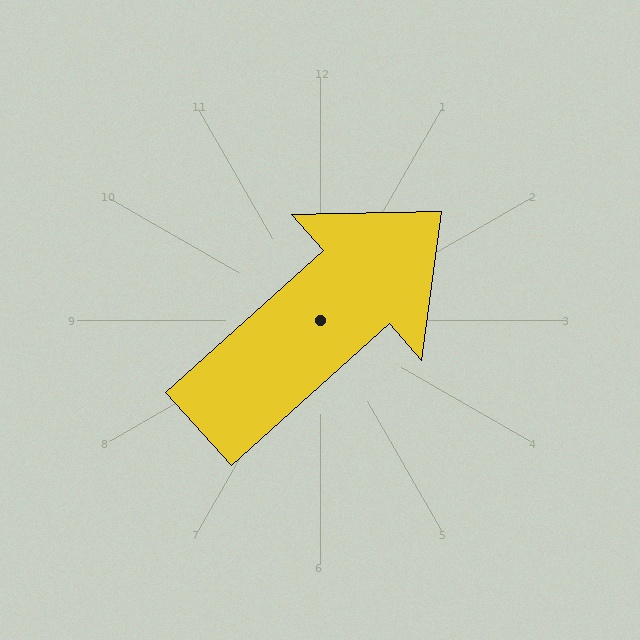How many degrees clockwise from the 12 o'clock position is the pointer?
Approximately 48 degrees.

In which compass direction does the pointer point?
Northeast.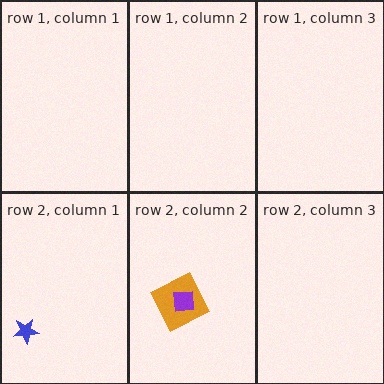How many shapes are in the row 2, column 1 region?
1.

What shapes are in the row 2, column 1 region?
The blue star.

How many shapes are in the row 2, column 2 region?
2.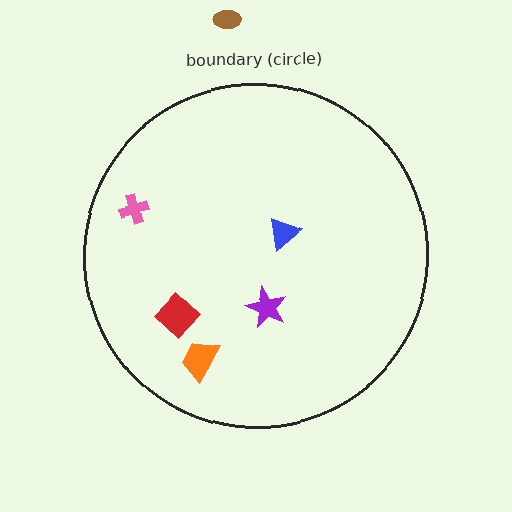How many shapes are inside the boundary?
5 inside, 1 outside.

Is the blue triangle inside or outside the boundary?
Inside.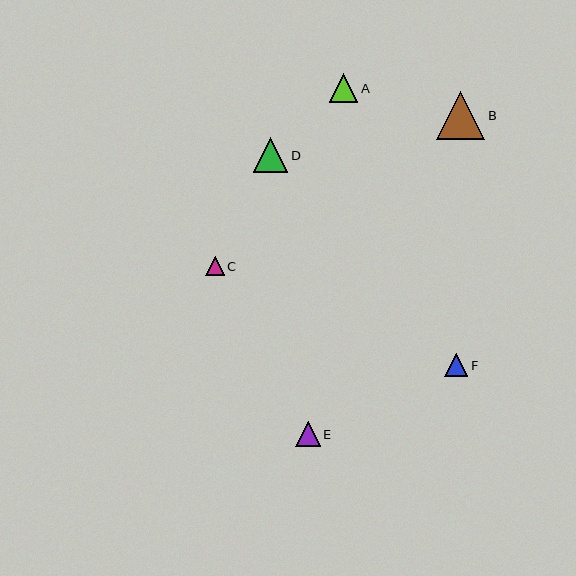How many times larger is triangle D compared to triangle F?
Triangle D is approximately 1.5 times the size of triangle F.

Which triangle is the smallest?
Triangle C is the smallest with a size of approximately 18 pixels.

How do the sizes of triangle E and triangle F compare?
Triangle E and triangle F are approximately the same size.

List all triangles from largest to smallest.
From largest to smallest: B, D, A, E, F, C.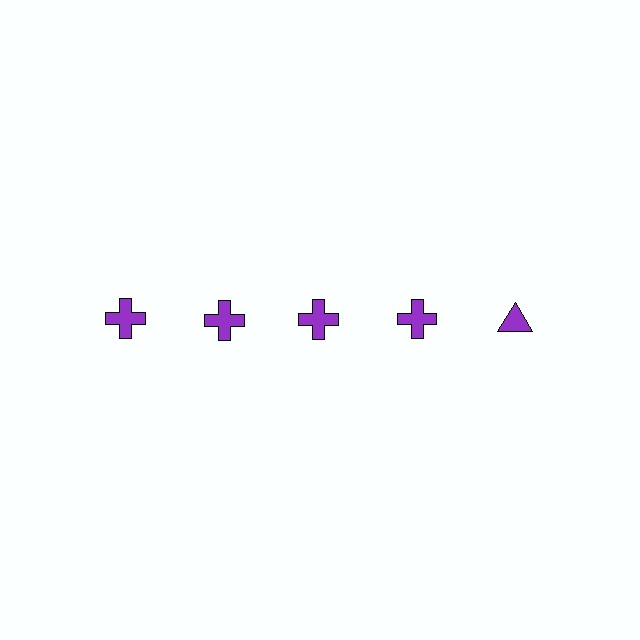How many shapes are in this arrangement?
There are 5 shapes arranged in a grid pattern.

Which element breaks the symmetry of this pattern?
The purple triangle in the top row, rightmost column breaks the symmetry. All other shapes are purple crosses.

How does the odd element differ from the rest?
It has a different shape: triangle instead of cross.